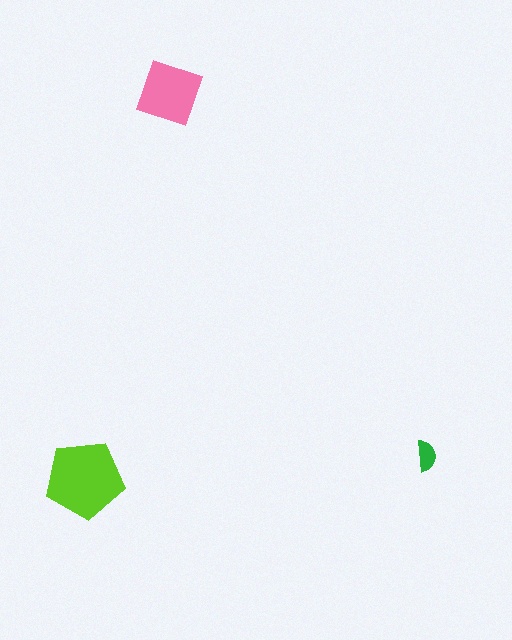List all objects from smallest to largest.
The green semicircle, the pink square, the lime pentagon.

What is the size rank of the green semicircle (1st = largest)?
3rd.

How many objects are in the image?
There are 3 objects in the image.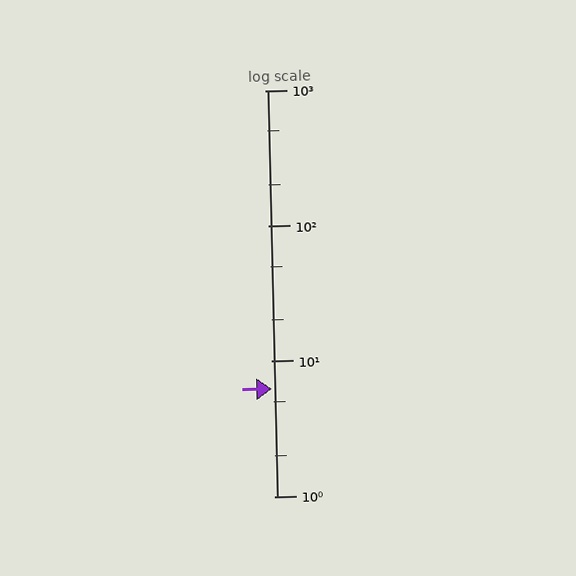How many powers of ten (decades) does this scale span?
The scale spans 3 decades, from 1 to 1000.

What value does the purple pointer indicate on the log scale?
The pointer indicates approximately 6.2.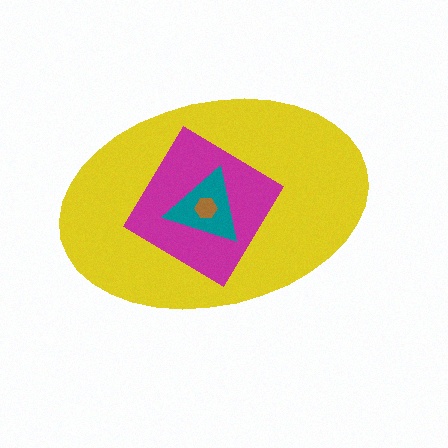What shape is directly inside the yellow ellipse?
The magenta diamond.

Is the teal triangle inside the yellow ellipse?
Yes.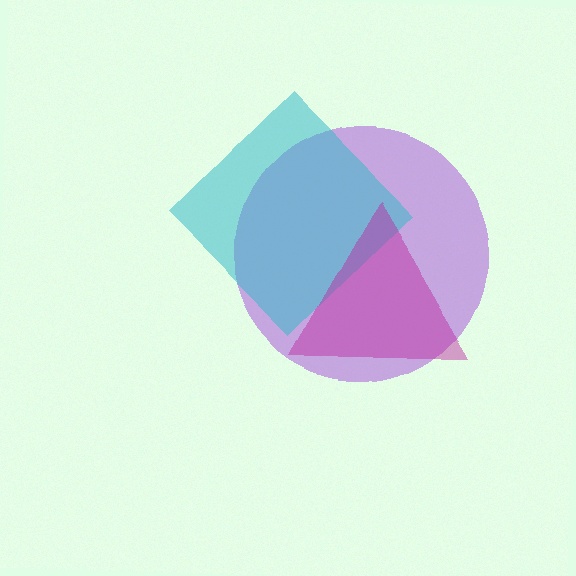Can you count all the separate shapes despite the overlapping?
Yes, there are 3 separate shapes.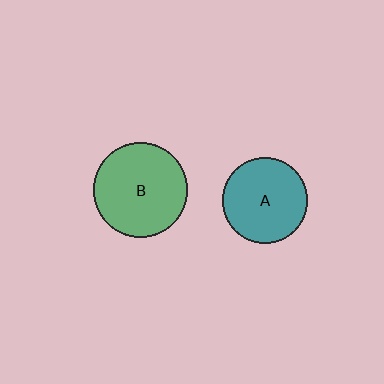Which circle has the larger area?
Circle B (green).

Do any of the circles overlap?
No, none of the circles overlap.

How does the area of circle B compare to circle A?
Approximately 1.2 times.